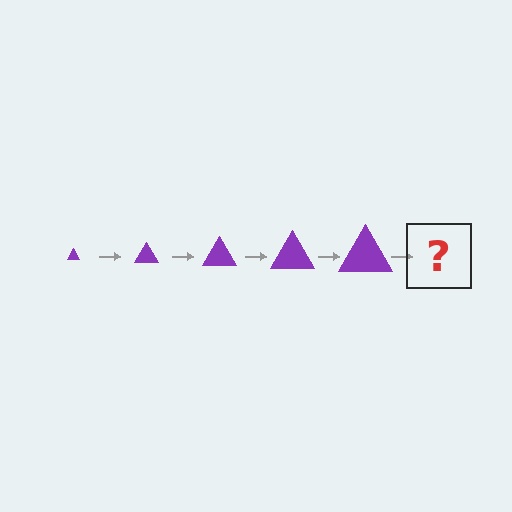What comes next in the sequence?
The next element should be a purple triangle, larger than the previous one.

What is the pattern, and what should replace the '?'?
The pattern is that the triangle gets progressively larger each step. The '?' should be a purple triangle, larger than the previous one.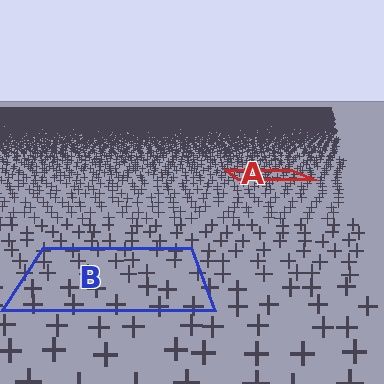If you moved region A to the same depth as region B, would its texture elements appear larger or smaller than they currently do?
They would appear larger. At a closer depth, the same texture elements are projected at a bigger on-screen size.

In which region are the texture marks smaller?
The texture marks are smaller in region A, because it is farther away.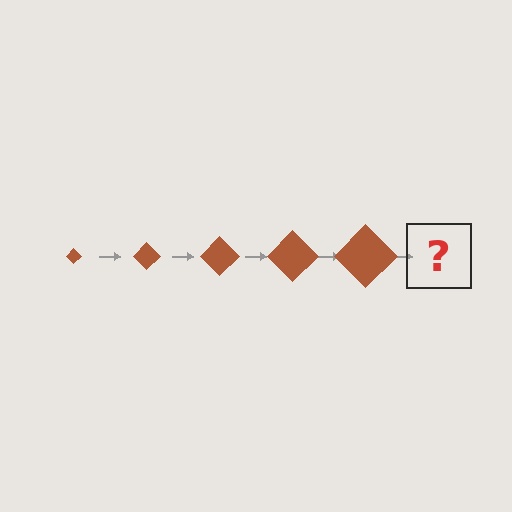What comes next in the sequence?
The next element should be a brown diamond, larger than the previous one.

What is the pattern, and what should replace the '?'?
The pattern is that the diamond gets progressively larger each step. The '?' should be a brown diamond, larger than the previous one.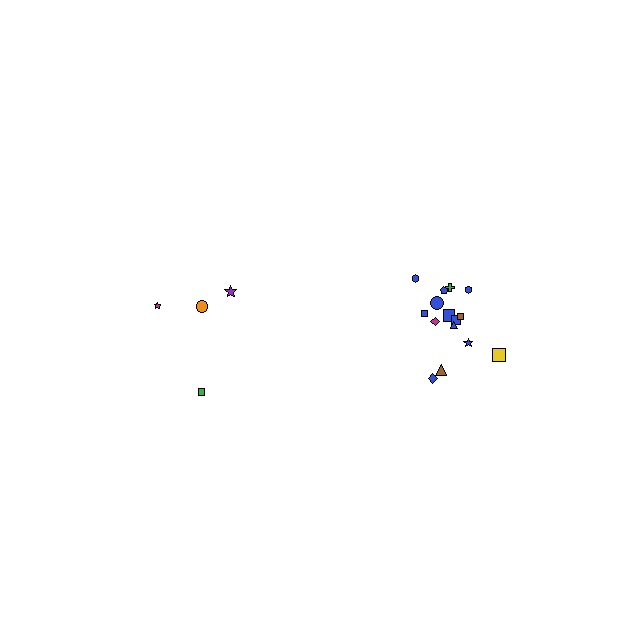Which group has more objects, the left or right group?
The right group.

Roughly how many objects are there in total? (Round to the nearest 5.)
Roughly 20 objects in total.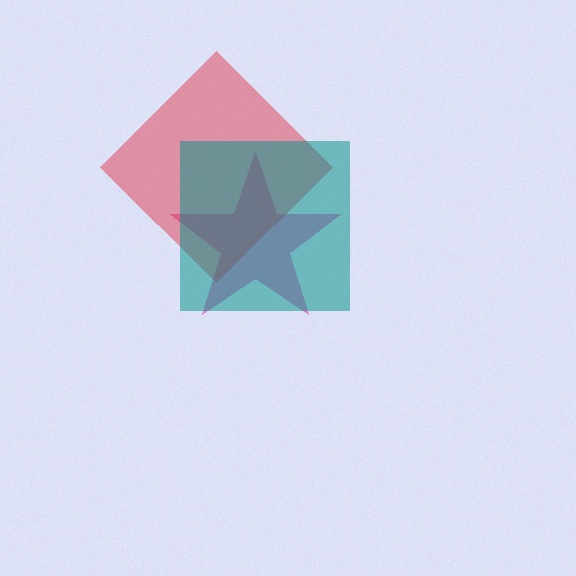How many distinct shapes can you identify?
There are 3 distinct shapes: a pink star, a red diamond, a teal square.